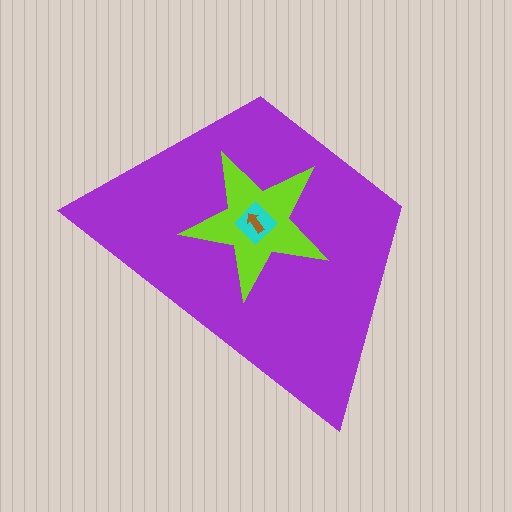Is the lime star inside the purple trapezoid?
Yes.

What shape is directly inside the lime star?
The cyan diamond.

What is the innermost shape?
The brown arrow.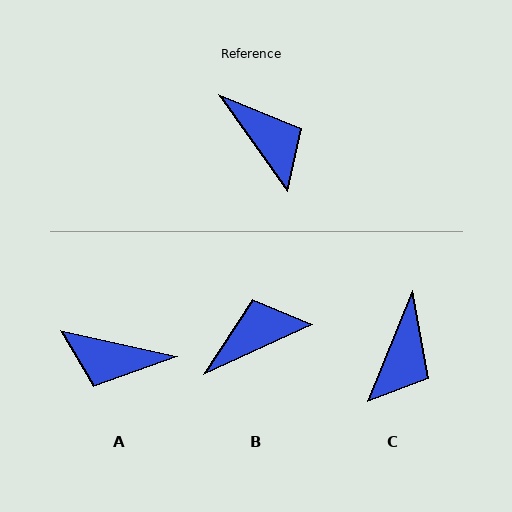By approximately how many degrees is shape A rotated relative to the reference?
Approximately 138 degrees clockwise.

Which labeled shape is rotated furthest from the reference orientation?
A, about 138 degrees away.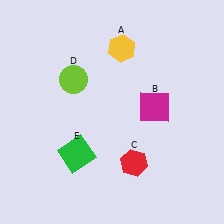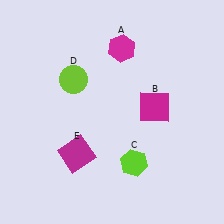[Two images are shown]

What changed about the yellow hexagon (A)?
In Image 1, A is yellow. In Image 2, it changed to magenta.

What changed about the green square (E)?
In Image 1, E is green. In Image 2, it changed to magenta.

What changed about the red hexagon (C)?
In Image 1, C is red. In Image 2, it changed to lime.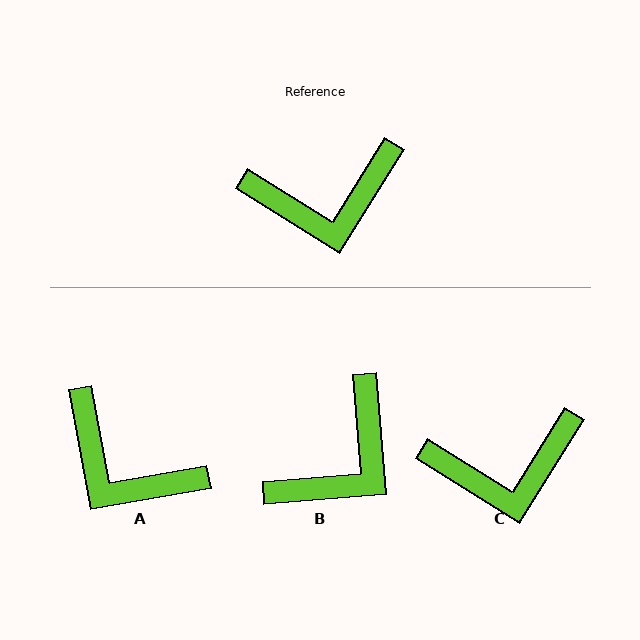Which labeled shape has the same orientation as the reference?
C.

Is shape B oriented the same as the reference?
No, it is off by about 37 degrees.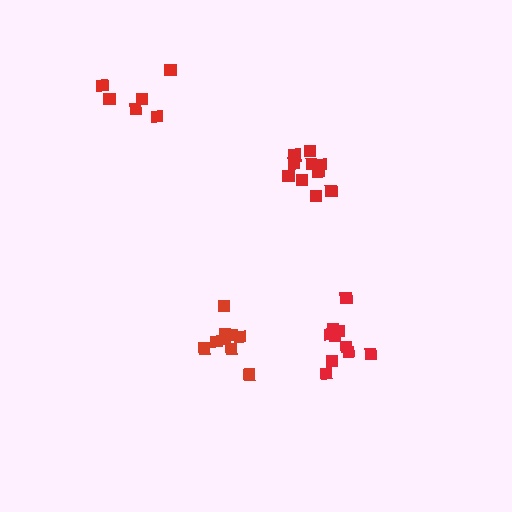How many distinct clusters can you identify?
There are 4 distinct clusters.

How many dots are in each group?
Group 1: 11 dots, Group 2: 10 dots, Group 3: 6 dots, Group 4: 9 dots (36 total).